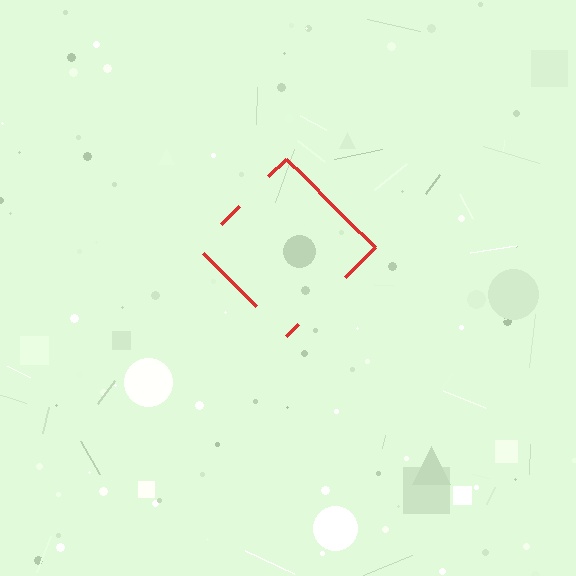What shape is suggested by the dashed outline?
The dashed outline suggests a diamond.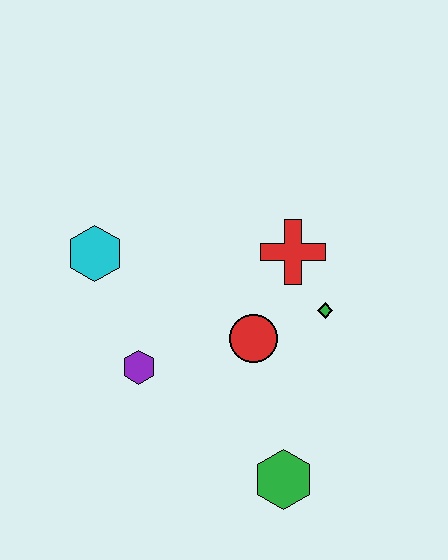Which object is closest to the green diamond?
The red cross is closest to the green diamond.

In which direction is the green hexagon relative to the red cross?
The green hexagon is below the red cross.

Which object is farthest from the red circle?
The cyan hexagon is farthest from the red circle.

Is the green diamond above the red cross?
No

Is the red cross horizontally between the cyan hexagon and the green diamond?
Yes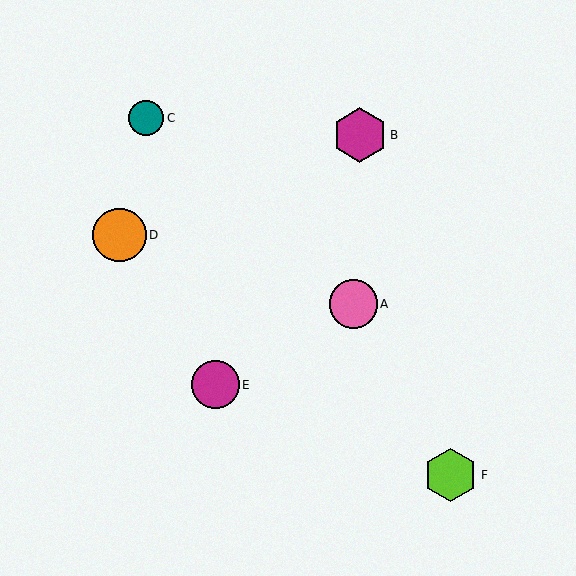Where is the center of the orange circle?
The center of the orange circle is at (119, 235).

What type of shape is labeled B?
Shape B is a magenta hexagon.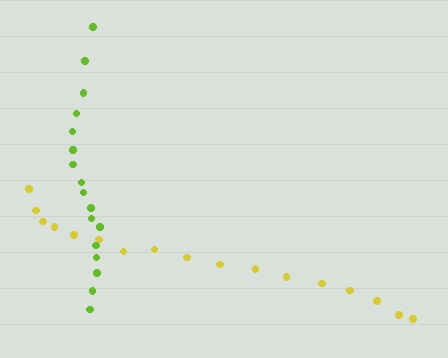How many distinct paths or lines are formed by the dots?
There are 2 distinct paths.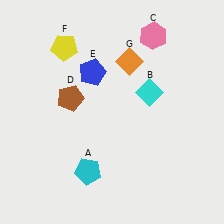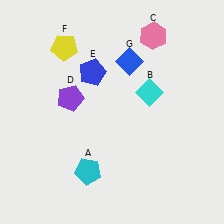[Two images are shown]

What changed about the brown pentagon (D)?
In Image 1, D is brown. In Image 2, it changed to purple.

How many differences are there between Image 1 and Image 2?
There are 2 differences between the two images.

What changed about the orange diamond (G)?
In Image 1, G is orange. In Image 2, it changed to blue.